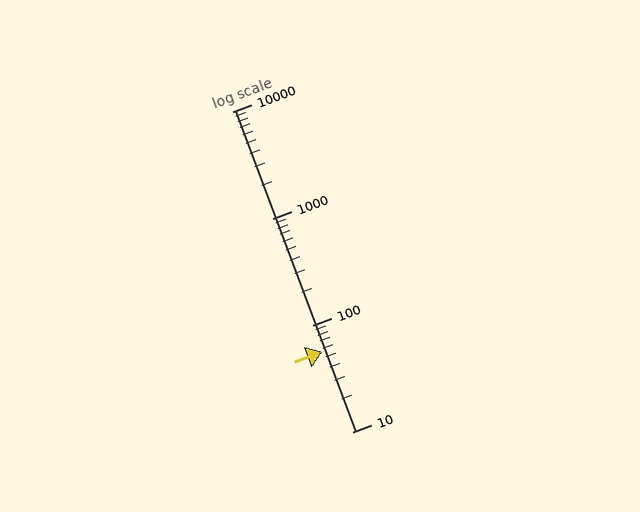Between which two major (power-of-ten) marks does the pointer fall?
The pointer is between 10 and 100.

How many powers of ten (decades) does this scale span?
The scale spans 3 decades, from 10 to 10000.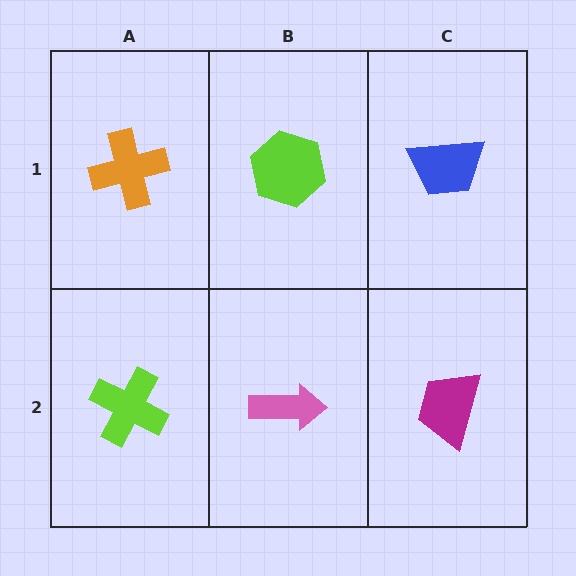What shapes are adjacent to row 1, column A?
A lime cross (row 2, column A), a lime hexagon (row 1, column B).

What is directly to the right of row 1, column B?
A blue trapezoid.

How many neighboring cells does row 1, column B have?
3.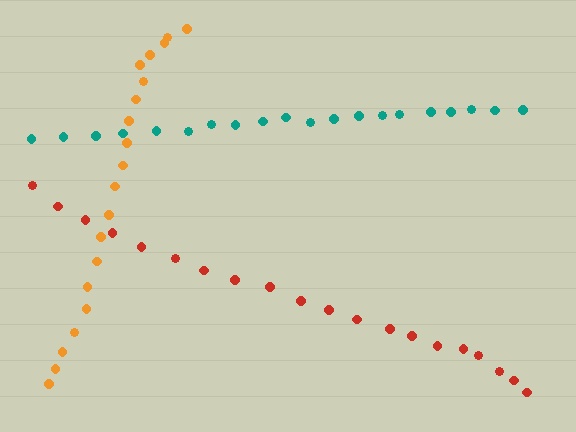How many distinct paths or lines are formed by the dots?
There are 3 distinct paths.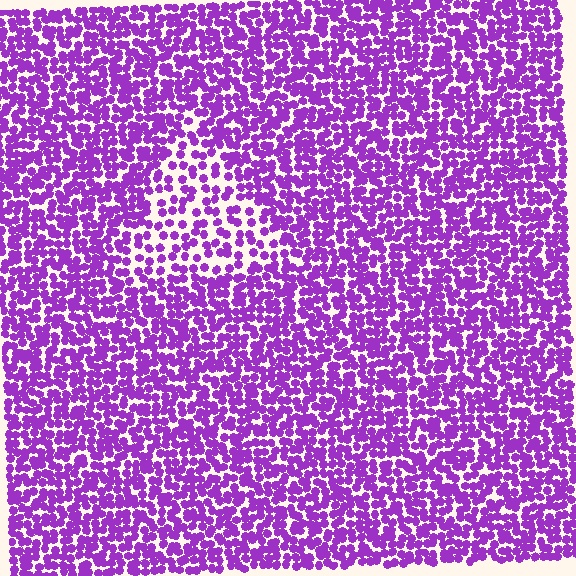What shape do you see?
I see a triangle.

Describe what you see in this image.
The image contains small purple elements arranged at two different densities. A triangle-shaped region is visible where the elements are less densely packed than the surrounding area.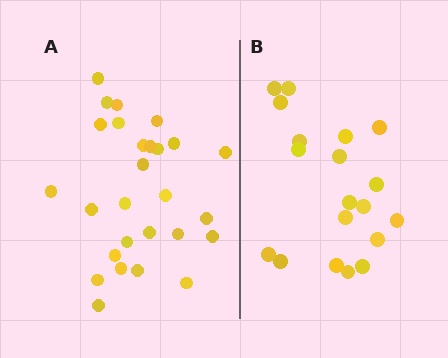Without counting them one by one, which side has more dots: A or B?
Region A (the left region) has more dots.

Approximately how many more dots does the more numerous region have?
Region A has roughly 8 or so more dots than region B.